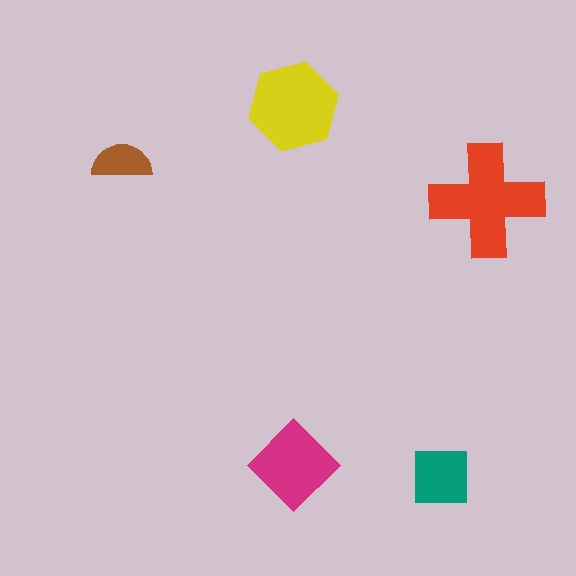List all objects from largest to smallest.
The red cross, the yellow hexagon, the magenta diamond, the teal square, the brown semicircle.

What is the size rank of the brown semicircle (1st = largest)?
5th.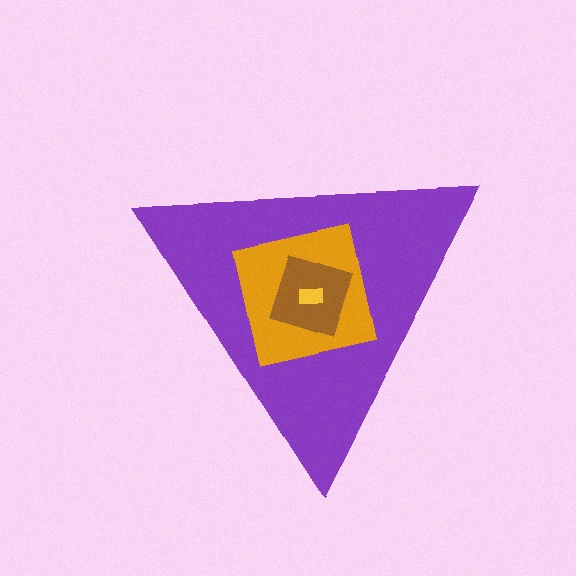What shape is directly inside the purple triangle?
The orange square.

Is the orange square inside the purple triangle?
Yes.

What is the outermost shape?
The purple triangle.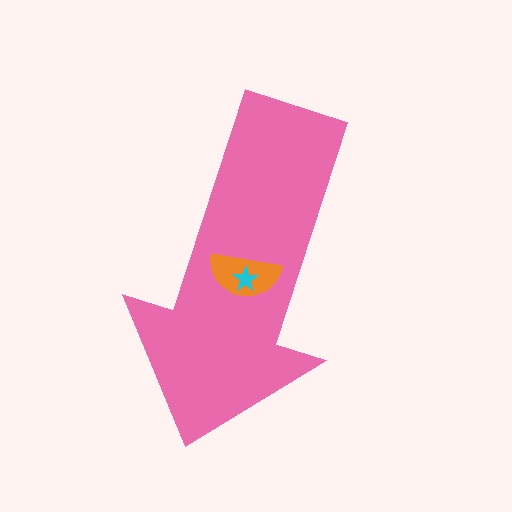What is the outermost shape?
The pink arrow.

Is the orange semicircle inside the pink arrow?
Yes.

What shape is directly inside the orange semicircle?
The cyan star.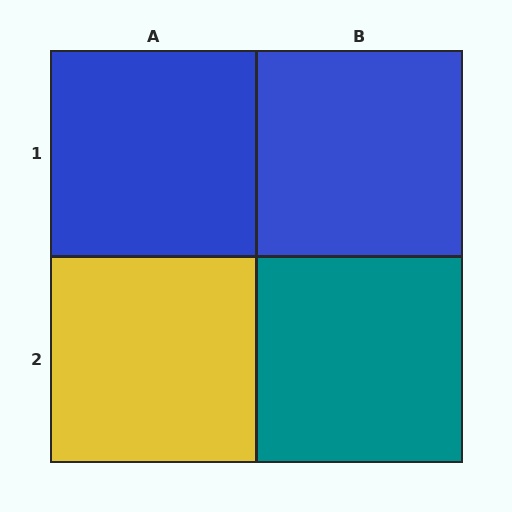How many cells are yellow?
1 cell is yellow.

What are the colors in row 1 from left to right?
Blue, blue.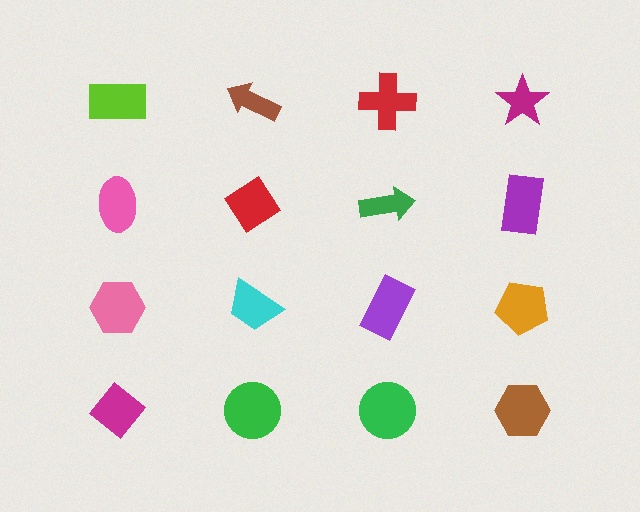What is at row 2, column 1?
A pink ellipse.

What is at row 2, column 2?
A red diamond.